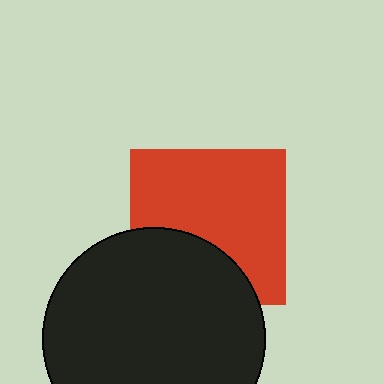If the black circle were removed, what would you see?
You would see the complete red square.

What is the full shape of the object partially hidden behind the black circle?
The partially hidden object is a red square.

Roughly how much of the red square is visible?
Most of it is visible (roughly 67%).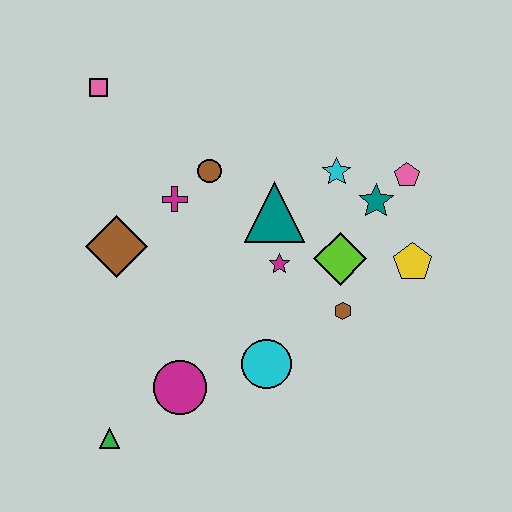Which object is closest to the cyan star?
The teal star is closest to the cyan star.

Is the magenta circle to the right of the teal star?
No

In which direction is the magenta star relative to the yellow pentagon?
The magenta star is to the left of the yellow pentagon.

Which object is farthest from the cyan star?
The green triangle is farthest from the cyan star.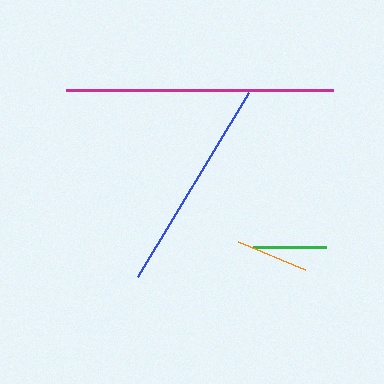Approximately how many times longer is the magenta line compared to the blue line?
The magenta line is approximately 1.2 times the length of the blue line.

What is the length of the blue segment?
The blue segment is approximately 214 pixels long.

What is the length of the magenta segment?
The magenta segment is approximately 266 pixels long.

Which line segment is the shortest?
The orange line is the shortest at approximately 73 pixels.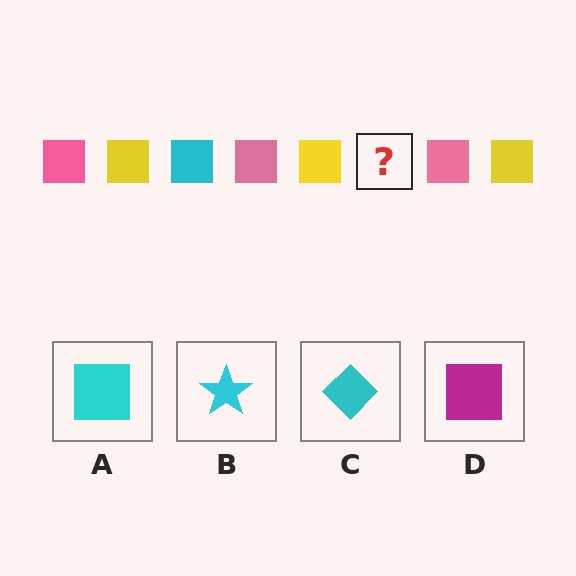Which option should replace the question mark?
Option A.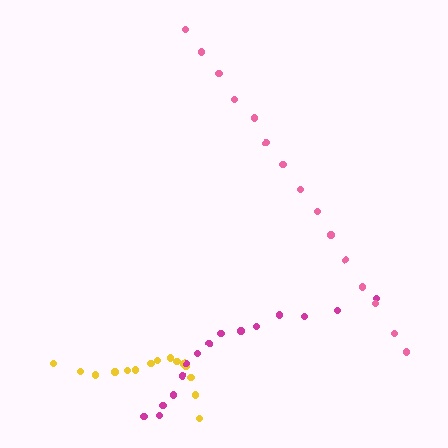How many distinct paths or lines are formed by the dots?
There are 3 distinct paths.